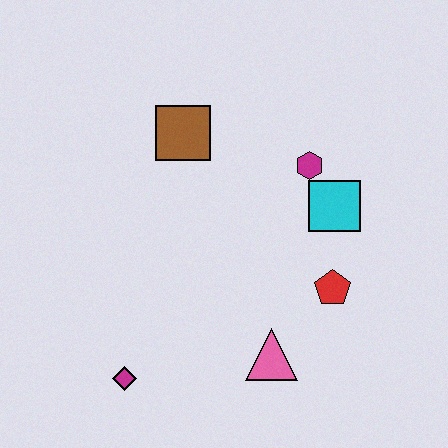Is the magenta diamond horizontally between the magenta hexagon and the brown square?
No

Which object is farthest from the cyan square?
The magenta diamond is farthest from the cyan square.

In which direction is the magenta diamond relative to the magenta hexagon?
The magenta diamond is below the magenta hexagon.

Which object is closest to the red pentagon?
The cyan square is closest to the red pentagon.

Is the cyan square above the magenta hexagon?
No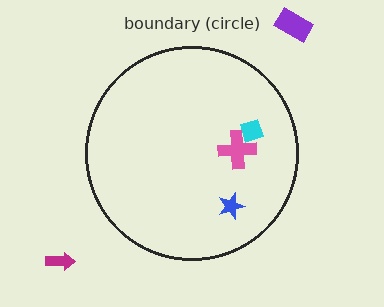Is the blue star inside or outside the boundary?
Inside.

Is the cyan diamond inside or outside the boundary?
Inside.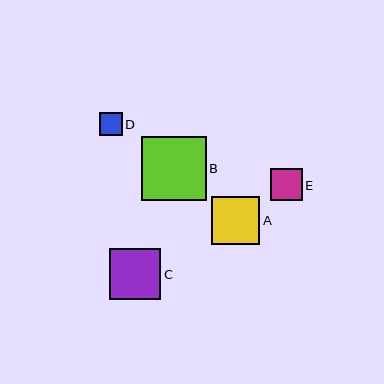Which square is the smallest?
Square D is the smallest with a size of approximately 23 pixels.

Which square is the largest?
Square B is the largest with a size of approximately 64 pixels.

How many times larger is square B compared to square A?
Square B is approximately 1.3 times the size of square A.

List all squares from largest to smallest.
From largest to smallest: B, C, A, E, D.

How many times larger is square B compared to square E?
Square B is approximately 2.0 times the size of square E.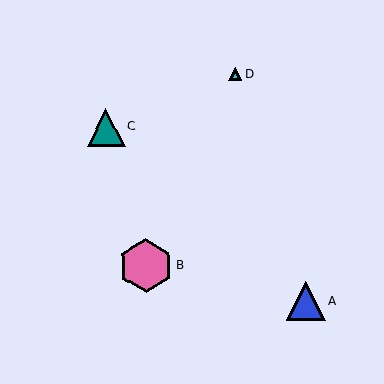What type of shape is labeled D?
Shape D is a cyan triangle.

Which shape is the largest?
The pink hexagon (labeled B) is the largest.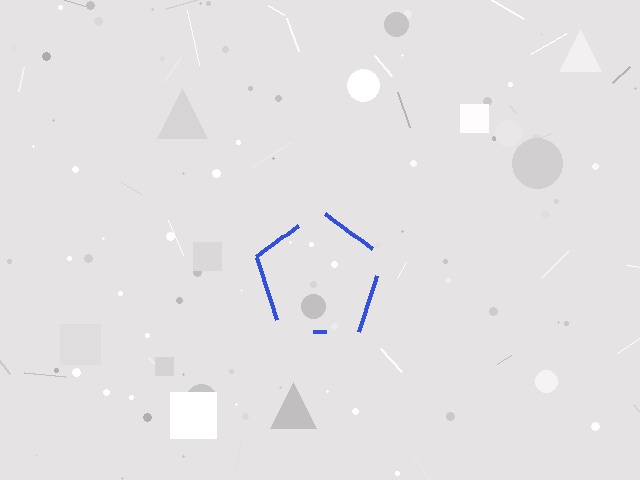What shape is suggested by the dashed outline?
The dashed outline suggests a pentagon.